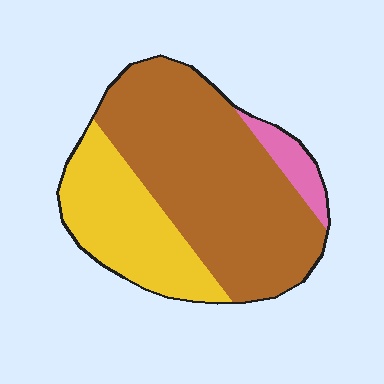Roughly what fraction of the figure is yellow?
Yellow covers about 30% of the figure.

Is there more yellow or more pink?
Yellow.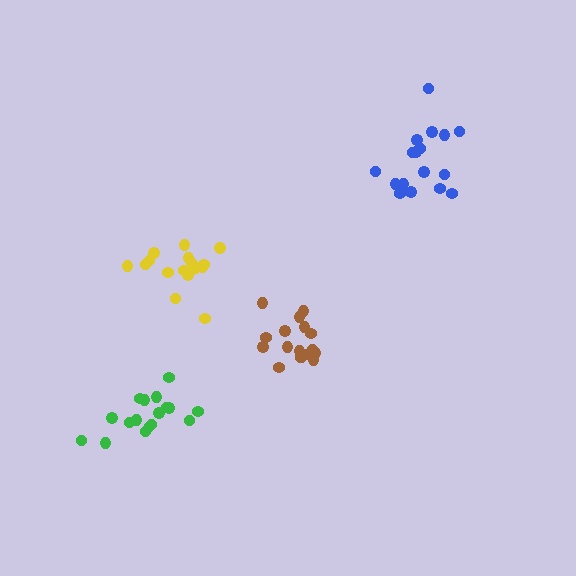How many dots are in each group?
Group 1: 17 dots, Group 2: 17 dots, Group 3: 17 dots, Group 4: 17 dots (68 total).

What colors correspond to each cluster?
The clusters are colored: brown, green, blue, yellow.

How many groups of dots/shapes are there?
There are 4 groups.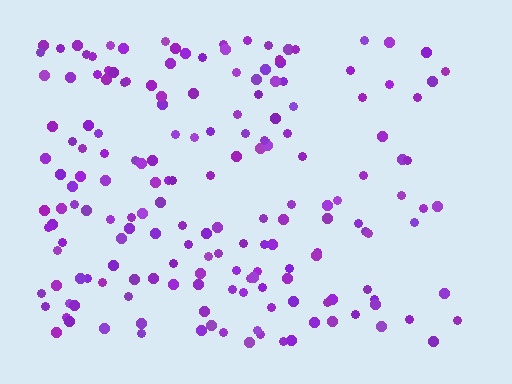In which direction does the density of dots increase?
From right to left, with the left side densest.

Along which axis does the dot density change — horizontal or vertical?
Horizontal.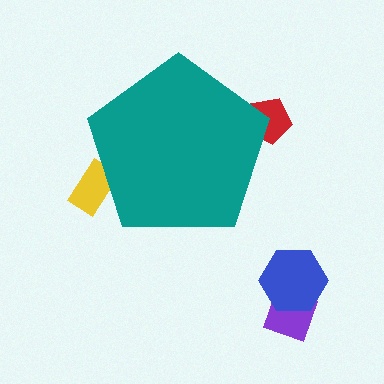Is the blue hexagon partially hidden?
No, the blue hexagon is fully visible.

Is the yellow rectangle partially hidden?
Yes, the yellow rectangle is partially hidden behind the teal pentagon.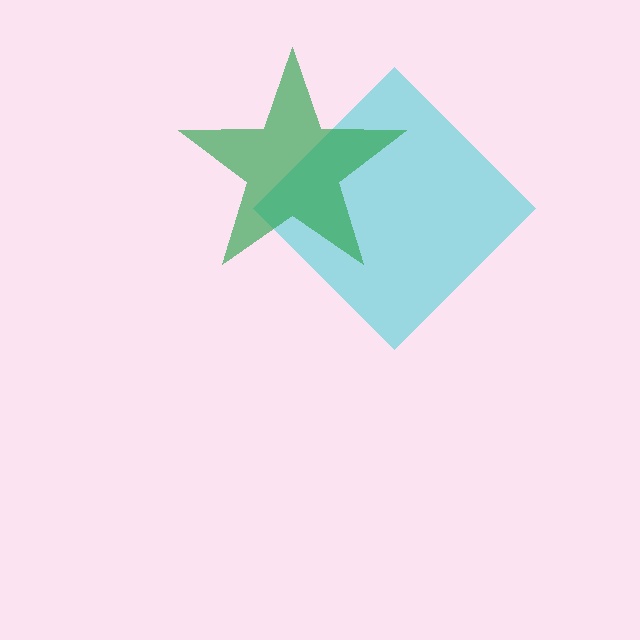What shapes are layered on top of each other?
The layered shapes are: a cyan diamond, a green star.